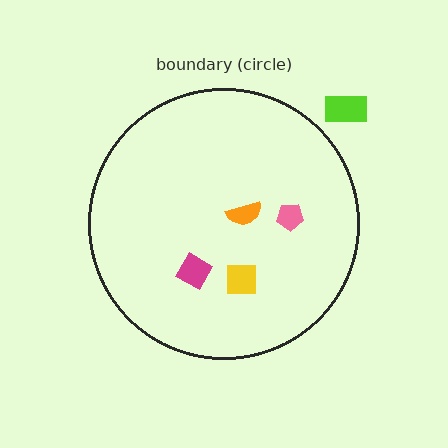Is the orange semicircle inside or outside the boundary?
Inside.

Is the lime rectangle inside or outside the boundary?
Outside.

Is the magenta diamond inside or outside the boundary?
Inside.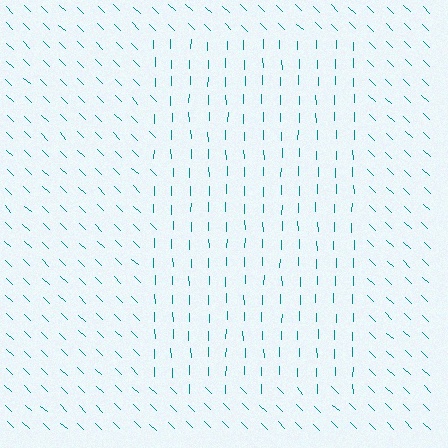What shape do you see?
I see a rectangle.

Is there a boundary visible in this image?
Yes, there is a texture boundary formed by a change in line orientation.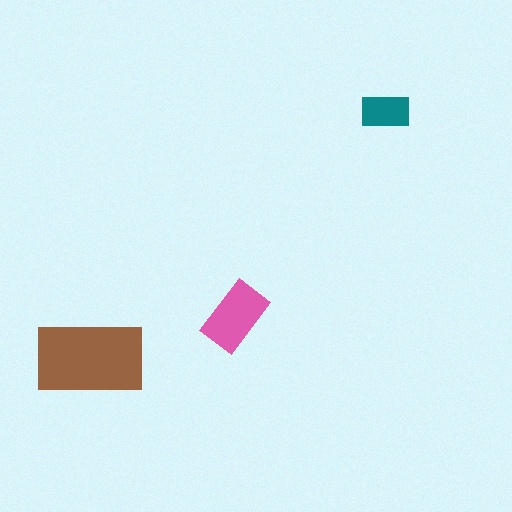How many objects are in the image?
There are 3 objects in the image.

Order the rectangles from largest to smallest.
the brown one, the pink one, the teal one.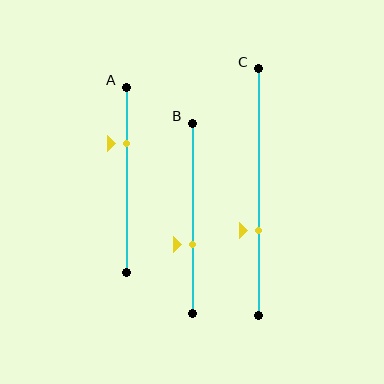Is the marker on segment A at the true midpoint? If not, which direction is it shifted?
No, the marker on segment A is shifted upward by about 20% of the segment length.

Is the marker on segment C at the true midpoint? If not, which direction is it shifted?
No, the marker on segment C is shifted downward by about 16% of the segment length.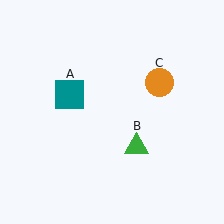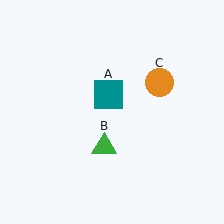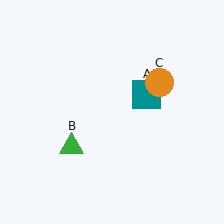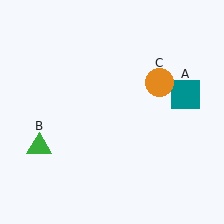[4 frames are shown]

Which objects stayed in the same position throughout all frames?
Orange circle (object C) remained stationary.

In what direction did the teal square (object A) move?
The teal square (object A) moved right.